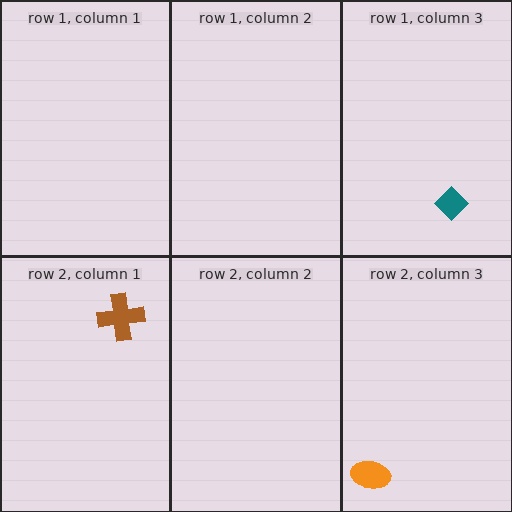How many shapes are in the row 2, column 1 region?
1.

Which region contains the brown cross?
The row 2, column 1 region.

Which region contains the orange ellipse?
The row 2, column 3 region.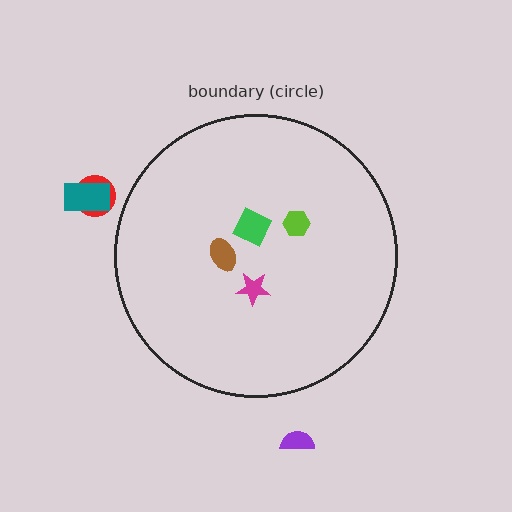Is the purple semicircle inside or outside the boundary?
Outside.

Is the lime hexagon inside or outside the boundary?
Inside.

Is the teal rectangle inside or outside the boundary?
Outside.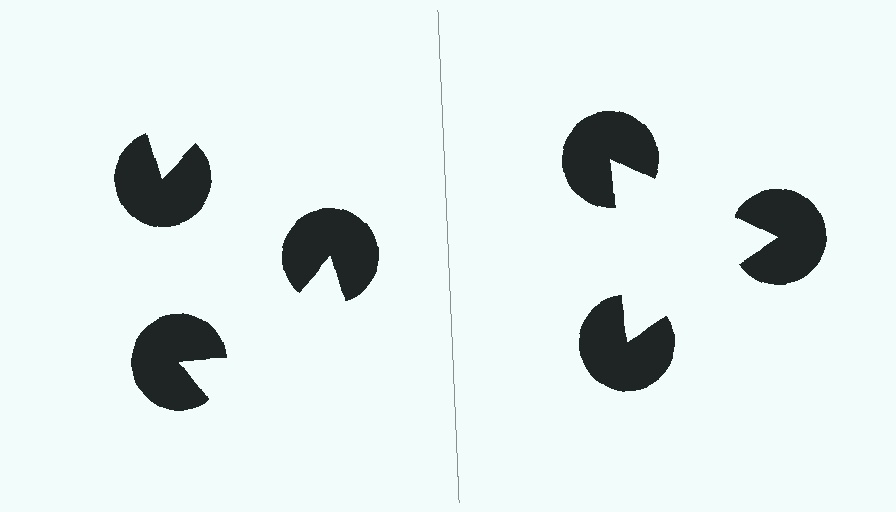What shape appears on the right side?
An illusory triangle.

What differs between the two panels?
The pac-man discs are positioned identically on both sides; only the wedge orientations differ. On the right they align to a triangle; on the left they are misaligned.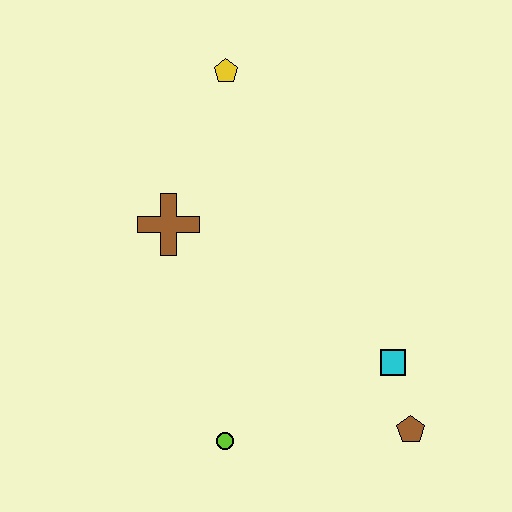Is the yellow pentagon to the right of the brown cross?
Yes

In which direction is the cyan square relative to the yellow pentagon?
The cyan square is below the yellow pentagon.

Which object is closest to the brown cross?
The yellow pentagon is closest to the brown cross.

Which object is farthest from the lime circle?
The yellow pentagon is farthest from the lime circle.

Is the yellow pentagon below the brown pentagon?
No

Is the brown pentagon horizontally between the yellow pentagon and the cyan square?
No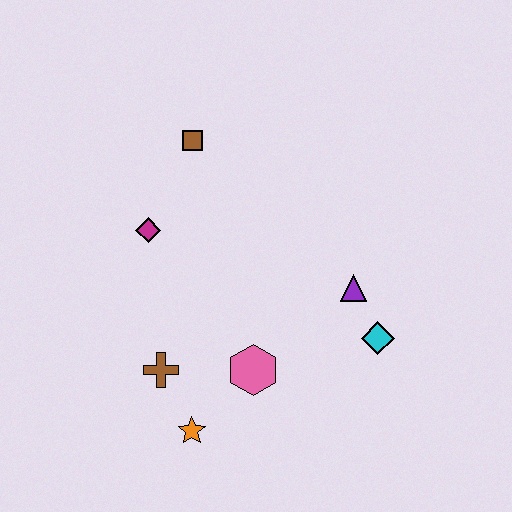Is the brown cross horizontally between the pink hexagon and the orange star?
No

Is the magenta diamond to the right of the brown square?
No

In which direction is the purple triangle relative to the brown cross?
The purple triangle is to the right of the brown cross.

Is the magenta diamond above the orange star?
Yes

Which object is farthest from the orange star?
The brown square is farthest from the orange star.